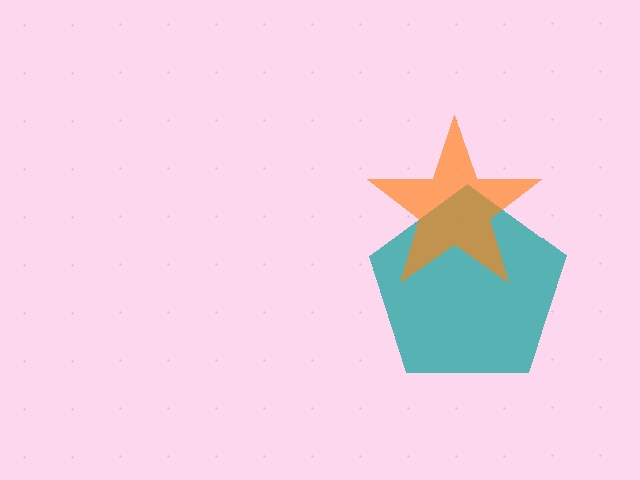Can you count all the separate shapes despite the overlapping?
Yes, there are 2 separate shapes.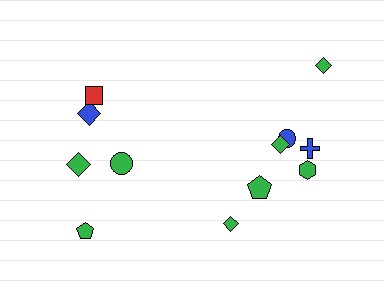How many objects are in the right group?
There are 7 objects.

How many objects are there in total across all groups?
There are 12 objects.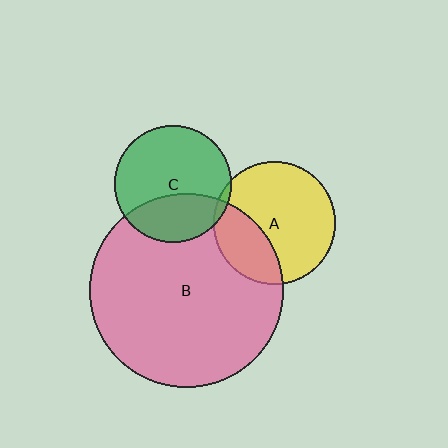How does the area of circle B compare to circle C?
Approximately 2.8 times.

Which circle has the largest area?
Circle B (pink).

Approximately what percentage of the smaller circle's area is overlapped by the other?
Approximately 5%.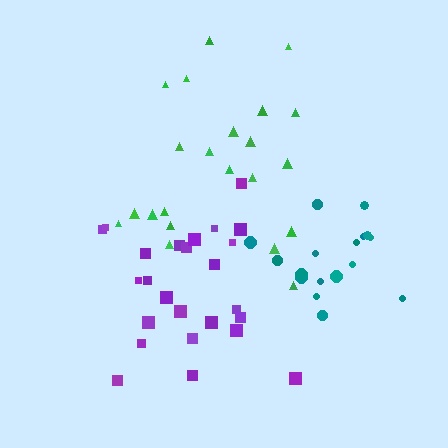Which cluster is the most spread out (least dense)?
Green.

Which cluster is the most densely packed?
Teal.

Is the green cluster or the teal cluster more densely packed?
Teal.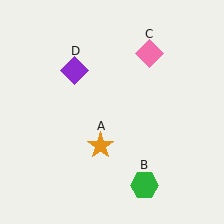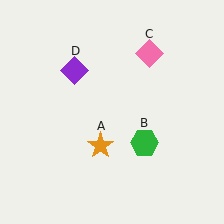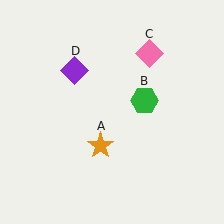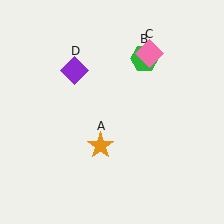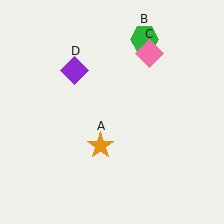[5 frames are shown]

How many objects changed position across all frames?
1 object changed position: green hexagon (object B).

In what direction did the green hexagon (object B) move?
The green hexagon (object B) moved up.